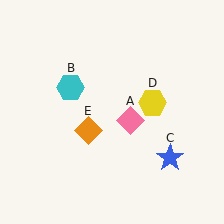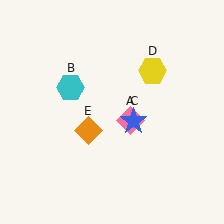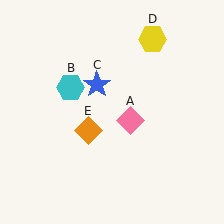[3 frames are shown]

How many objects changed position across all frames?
2 objects changed position: blue star (object C), yellow hexagon (object D).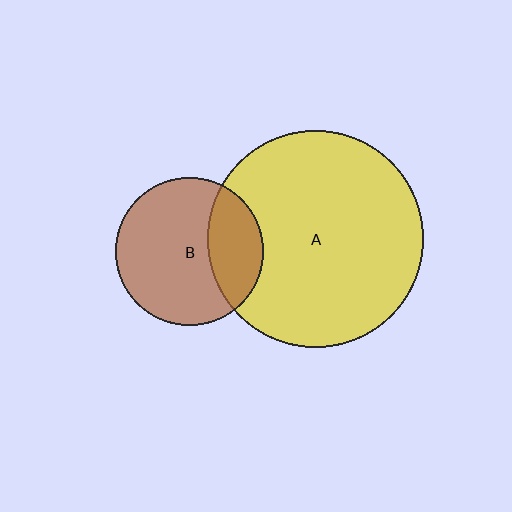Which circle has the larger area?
Circle A (yellow).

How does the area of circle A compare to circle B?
Approximately 2.1 times.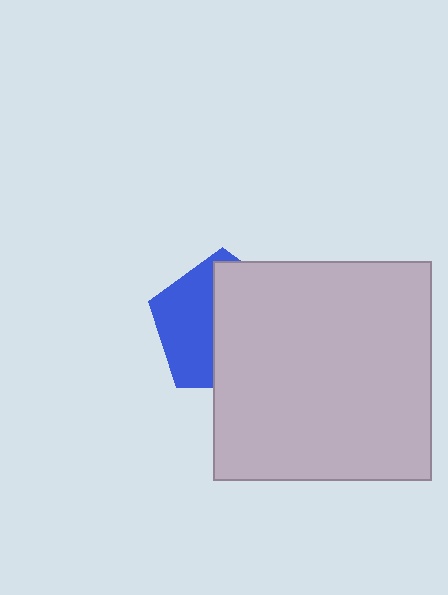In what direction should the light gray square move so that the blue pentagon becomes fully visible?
The light gray square should move right. That is the shortest direction to clear the overlap and leave the blue pentagon fully visible.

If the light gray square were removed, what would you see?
You would see the complete blue pentagon.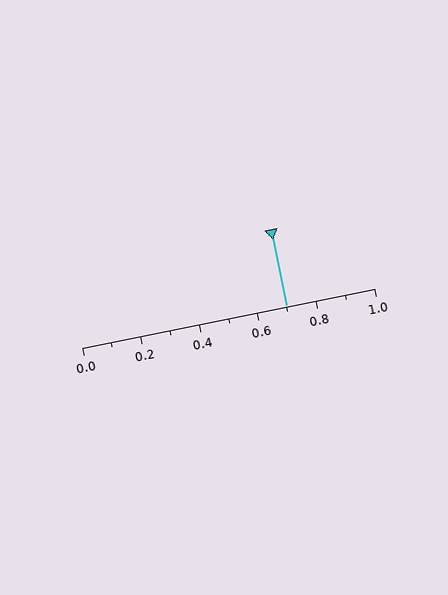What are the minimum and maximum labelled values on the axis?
The axis runs from 0.0 to 1.0.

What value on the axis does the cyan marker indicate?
The marker indicates approximately 0.7.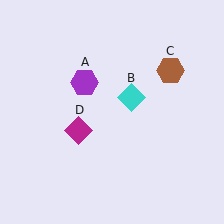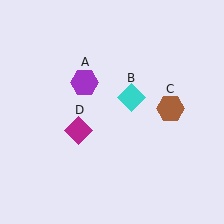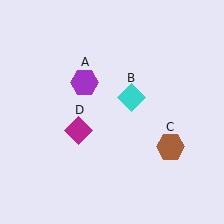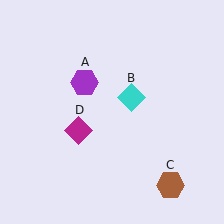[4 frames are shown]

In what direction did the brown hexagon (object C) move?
The brown hexagon (object C) moved down.